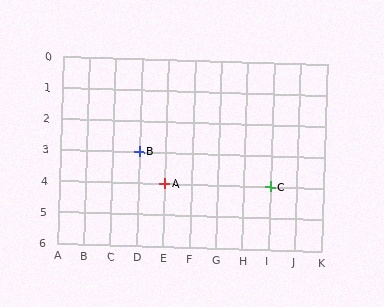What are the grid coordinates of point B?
Point B is at grid coordinates (D, 3).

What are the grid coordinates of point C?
Point C is at grid coordinates (I, 4).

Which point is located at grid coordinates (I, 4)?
Point C is at (I, 4).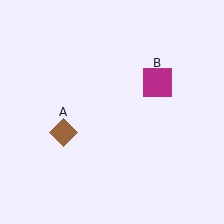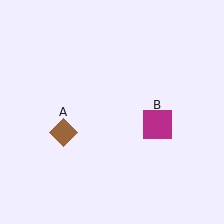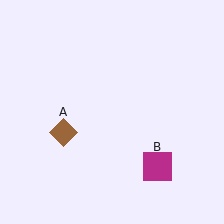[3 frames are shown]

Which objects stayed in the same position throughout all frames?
Brown diamond (object A) remained stationary.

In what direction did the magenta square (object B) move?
The magenta square (object B) moved down.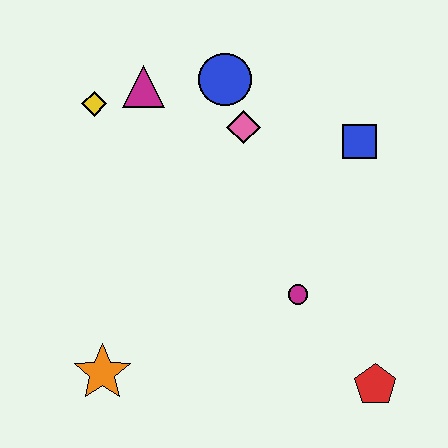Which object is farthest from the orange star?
The blue square is farthest from the orange star.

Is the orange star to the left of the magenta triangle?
Yes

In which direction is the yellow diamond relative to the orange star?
The yellow diamond is above the orange star.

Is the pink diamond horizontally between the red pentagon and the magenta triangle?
Yes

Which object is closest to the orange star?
The magenta circle is closest to the orange star.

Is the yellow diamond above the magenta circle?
Yes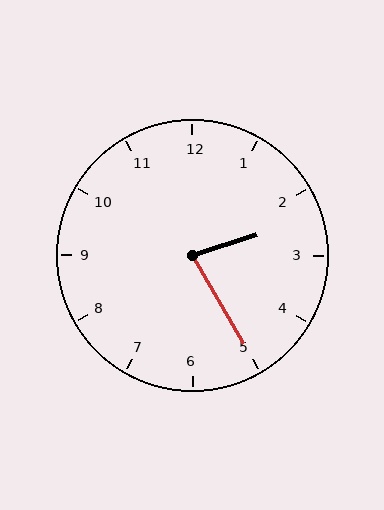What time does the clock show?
2:25.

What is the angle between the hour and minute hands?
Approximately 78 degrees.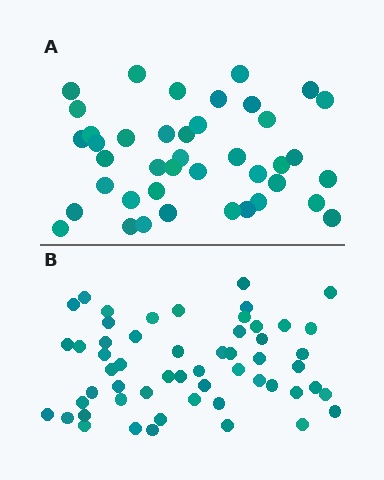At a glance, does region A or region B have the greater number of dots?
Region B (the bottom region) has more dots.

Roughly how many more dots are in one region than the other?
Region B has approximately 15 more dots than region A.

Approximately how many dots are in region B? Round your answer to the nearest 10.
About 60 dots. (The exact count is 55, which rounds to 60.)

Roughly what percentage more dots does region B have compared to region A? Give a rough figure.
About 35% more.